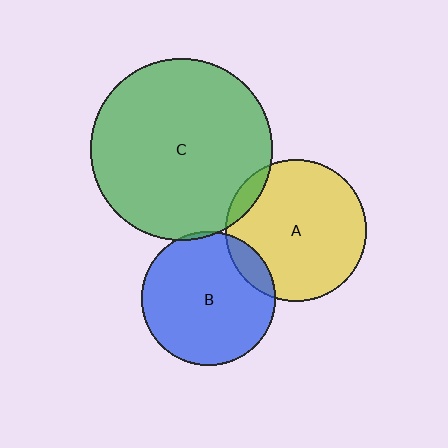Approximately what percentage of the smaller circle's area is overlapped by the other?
Approximately 5%.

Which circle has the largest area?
Circle C (green).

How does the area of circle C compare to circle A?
Approximately 1.7 times.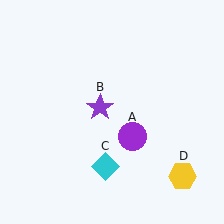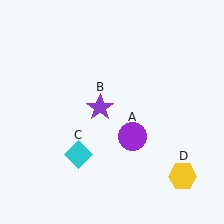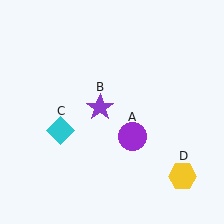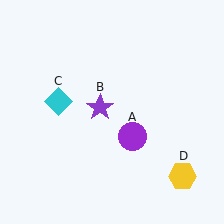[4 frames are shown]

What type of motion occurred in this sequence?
The cyan diamond (object C) rotated clockwise around the center of the scene.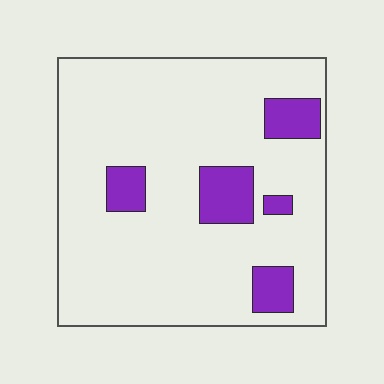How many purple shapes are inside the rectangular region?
5.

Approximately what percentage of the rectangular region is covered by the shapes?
Approximately 15%.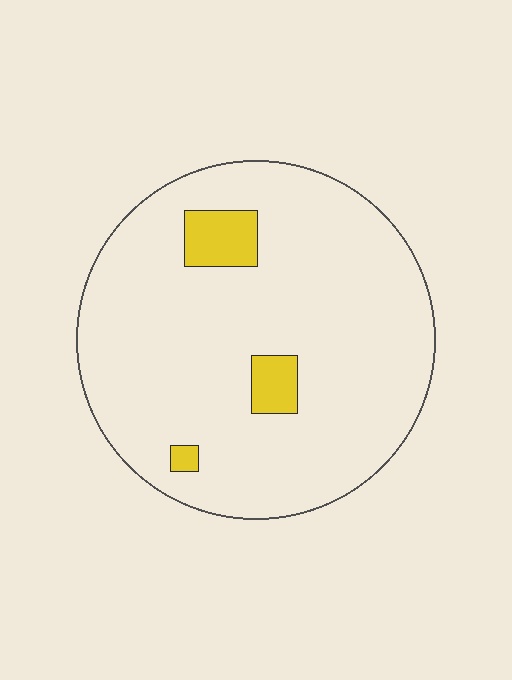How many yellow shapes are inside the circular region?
3.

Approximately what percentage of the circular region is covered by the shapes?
Approximately 10%.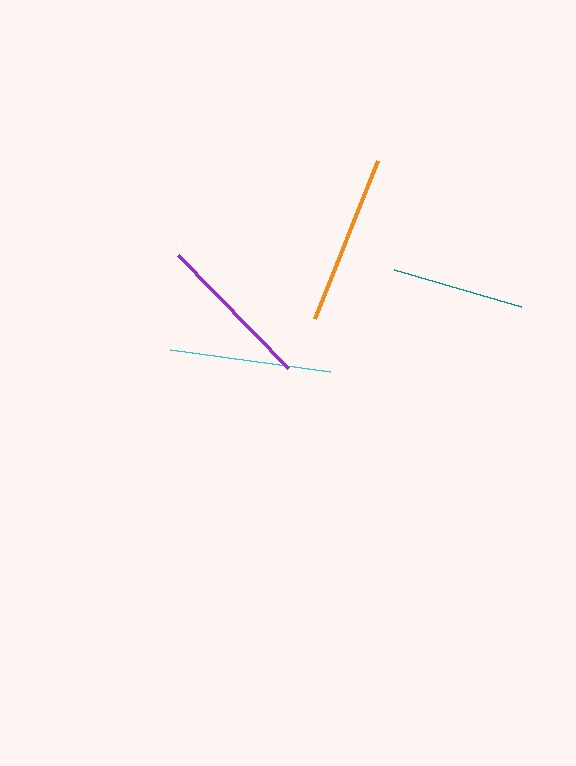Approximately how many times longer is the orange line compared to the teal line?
The orange line is approximately 1.3 times the length of the teal line.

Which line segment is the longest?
The orange line is the longest at approximately 170 pixels.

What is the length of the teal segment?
The teal segment is approximately 132 pixels long.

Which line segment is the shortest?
The teal line is the shortest at approximately 132 pixels.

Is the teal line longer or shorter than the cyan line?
The cyan line is longer than the teal line.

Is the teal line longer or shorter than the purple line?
The purple line is longer than the teal line.